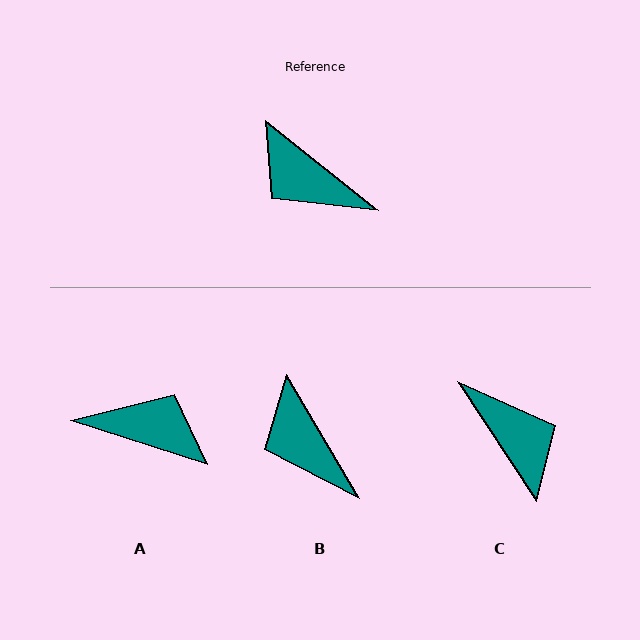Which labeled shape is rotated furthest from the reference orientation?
C, about 162 degrees away.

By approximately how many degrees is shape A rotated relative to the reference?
Approximately 159 degrees clockwise.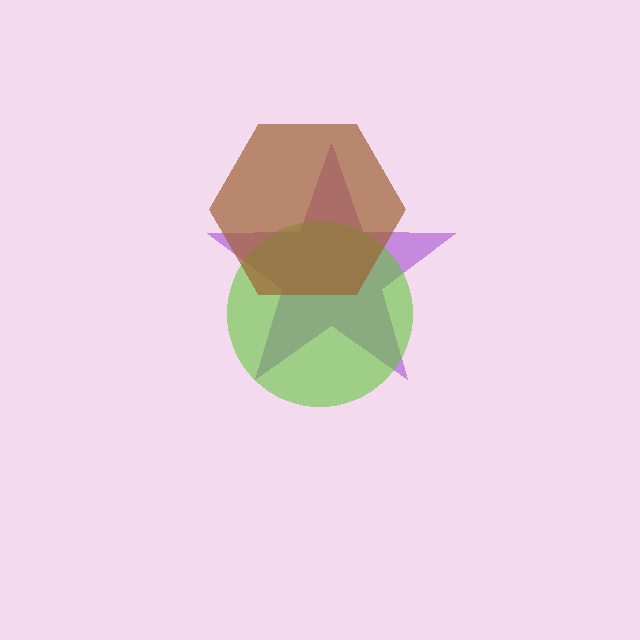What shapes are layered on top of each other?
The layered shapes are: a purple star, a lime circle, a brown hexagon.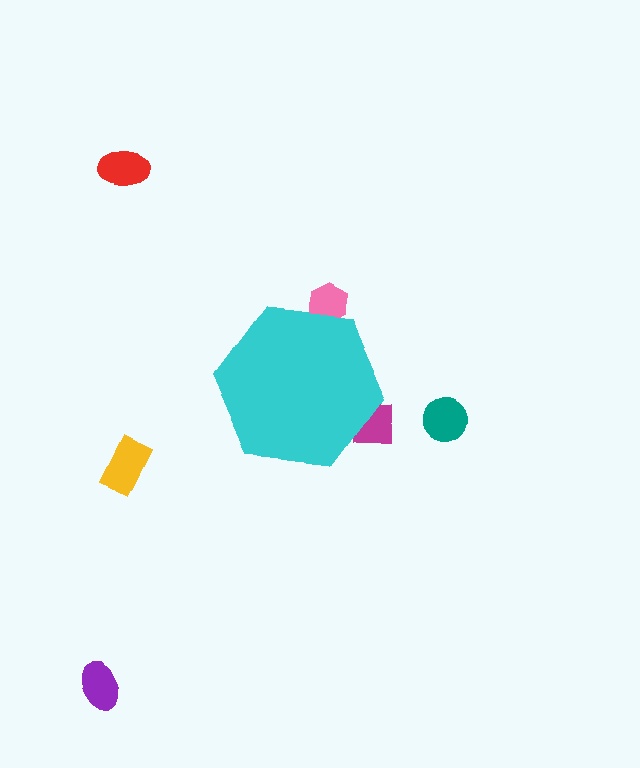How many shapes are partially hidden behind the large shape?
2 shapes are partially hidden.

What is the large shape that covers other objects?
A cyan hexagon.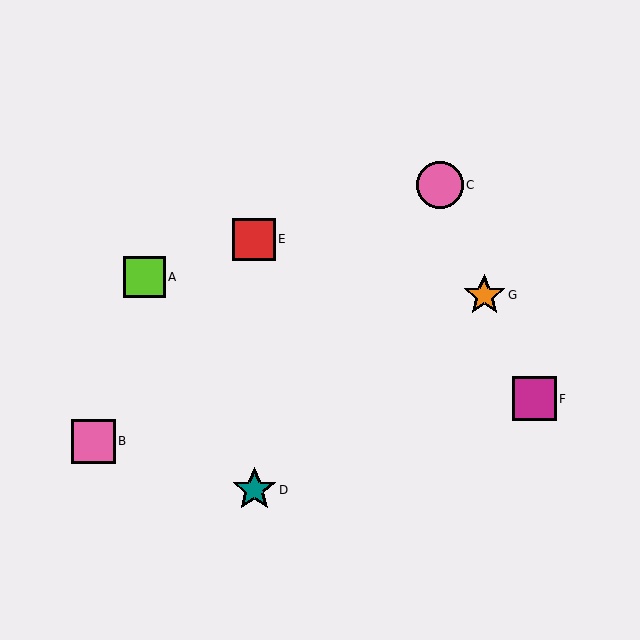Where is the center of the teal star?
The center of the teal star is at (254, 490).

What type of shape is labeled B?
Shape B is a pink square.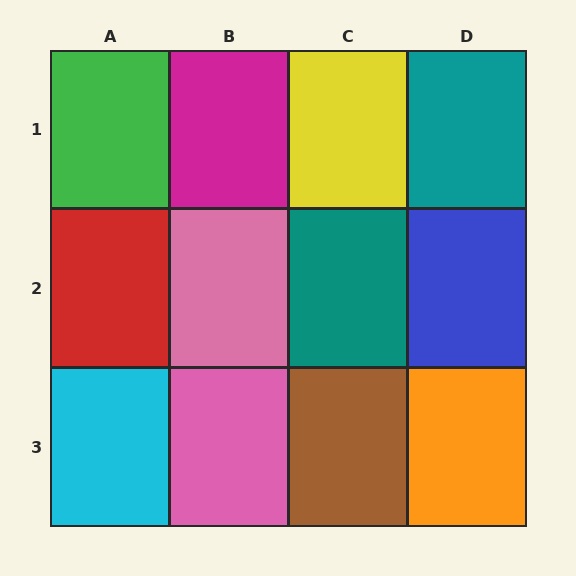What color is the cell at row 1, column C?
Yellow.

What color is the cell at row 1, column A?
Green.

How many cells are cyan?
1 cell is cyan.